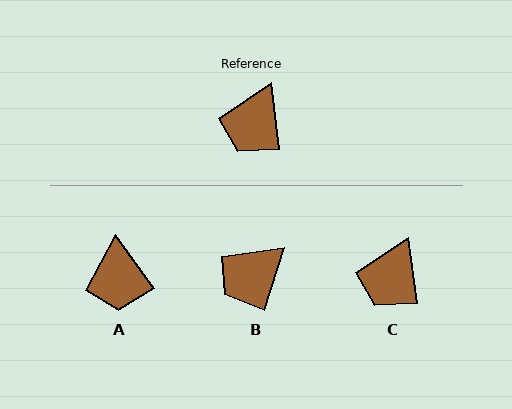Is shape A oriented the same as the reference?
No, it is off by about 29 degrees.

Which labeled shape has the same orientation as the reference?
C.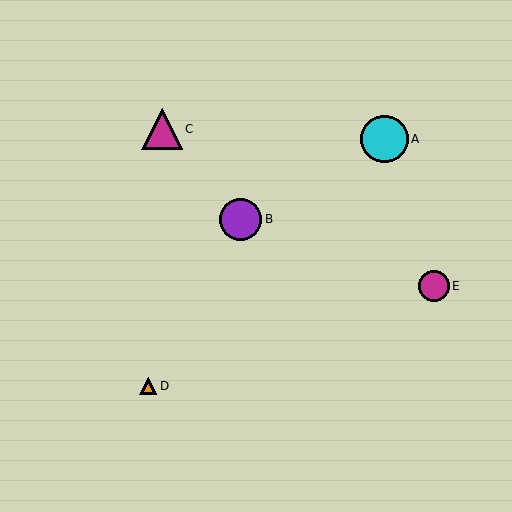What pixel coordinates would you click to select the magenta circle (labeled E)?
Click at (434, 286) to select the magenta circle E.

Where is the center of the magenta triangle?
The center of the magenta triangle is at (162, 129).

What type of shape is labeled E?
Shape E is a magenta circle.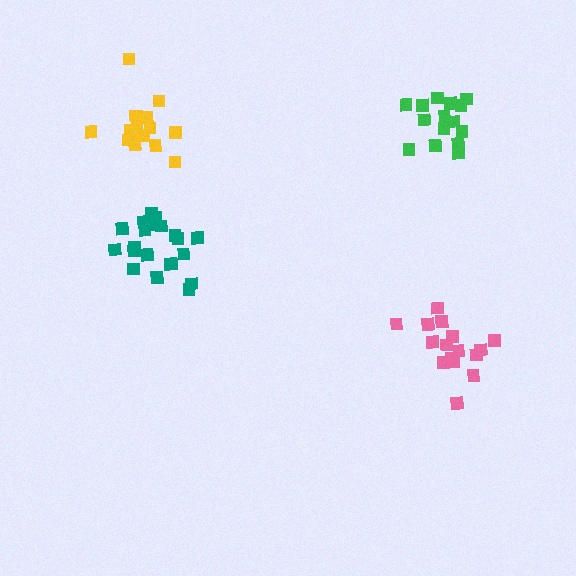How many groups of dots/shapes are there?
There are 4 groups.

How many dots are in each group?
Group 1: 21 dots, Group 2: 16 dots, Group 3: 16 dots, Group 4: 15 dots (68 total).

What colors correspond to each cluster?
The clusters are colored: teal, pink, yellow, green.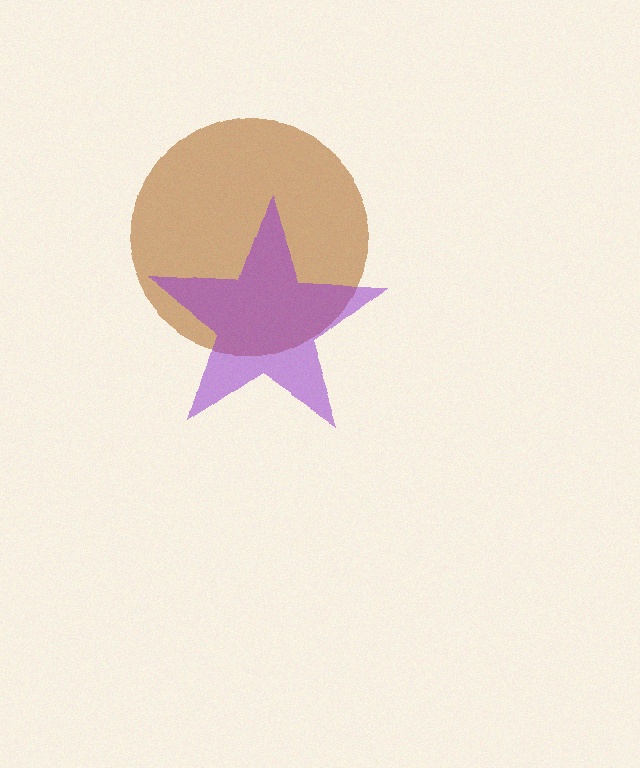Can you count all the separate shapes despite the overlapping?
Yes, there are 2 separate shapes.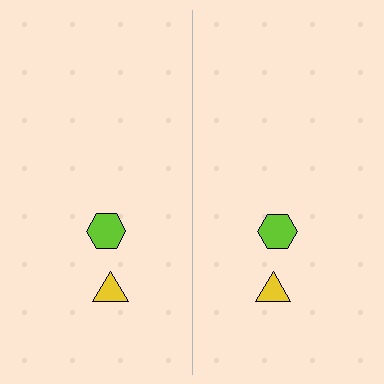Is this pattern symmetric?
Yes, this pattern has bilateral (reflection) symmetry.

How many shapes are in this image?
There are 4 shapes in this image.